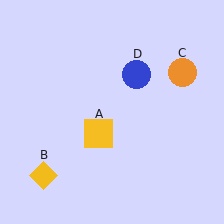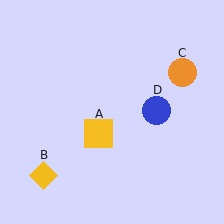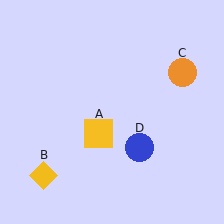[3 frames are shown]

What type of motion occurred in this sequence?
The blue circle (object D) rotated clockwise around the center of the scene.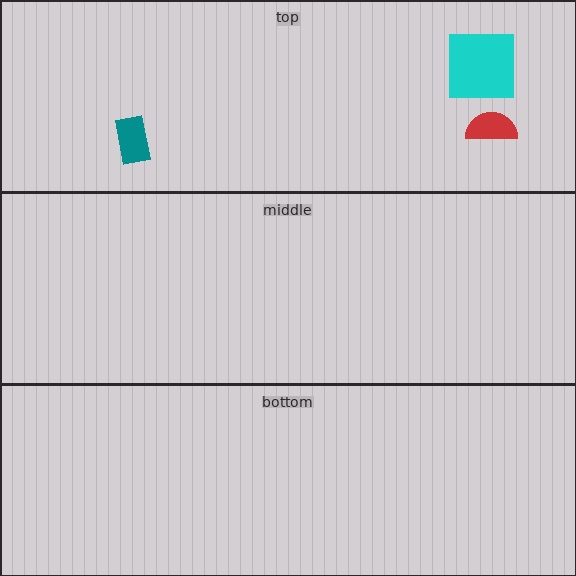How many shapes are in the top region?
3.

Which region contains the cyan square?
The top region.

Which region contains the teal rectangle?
The top region.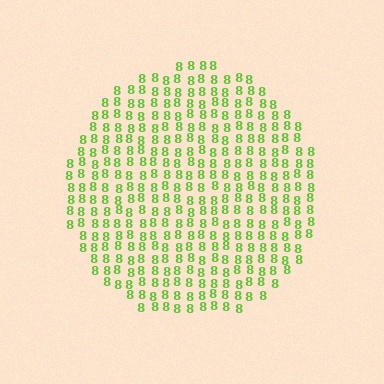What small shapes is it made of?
It is made of small digit 8's.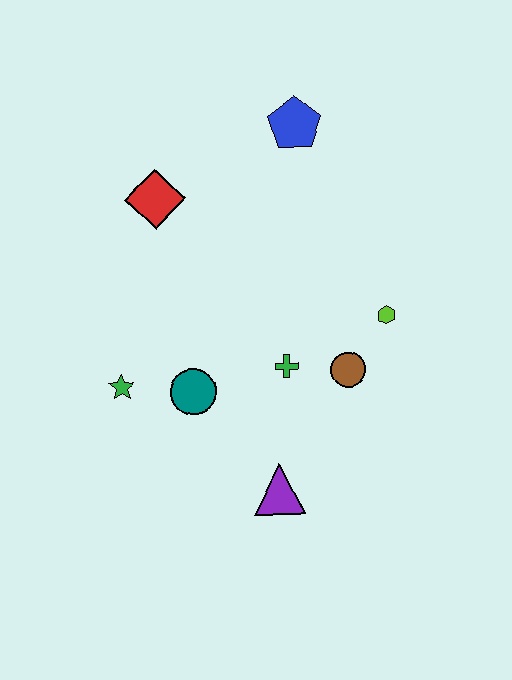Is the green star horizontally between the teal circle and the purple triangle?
No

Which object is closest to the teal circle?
The green star is closest to the teal circle.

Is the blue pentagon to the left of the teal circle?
No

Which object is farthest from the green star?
The blue pentagon is farthest from the green star.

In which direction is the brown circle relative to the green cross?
The brown circle is to the right of the green cross.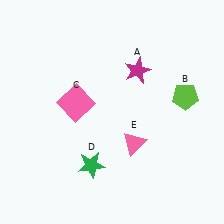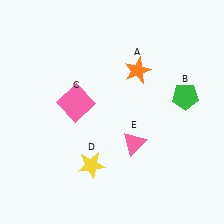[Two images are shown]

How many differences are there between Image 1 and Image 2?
There are 3 differences between the two images.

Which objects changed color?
A changed from magenta to orange. B changed from lime to green. D changed from green to yellow.